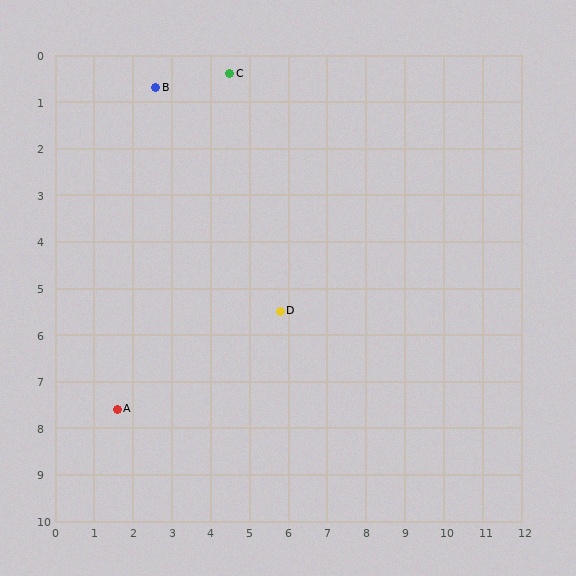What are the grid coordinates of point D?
Point D is at approximately (5.8, 5.5).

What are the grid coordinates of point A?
Point A is at approximately (1.6, 7.6).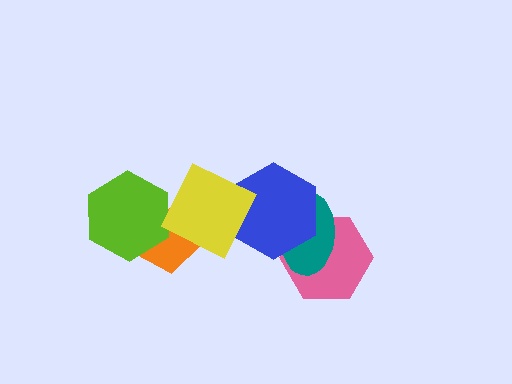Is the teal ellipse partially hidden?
Yes, it is partially covered by another shape.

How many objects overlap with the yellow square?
2 objects overlap with the yellow square.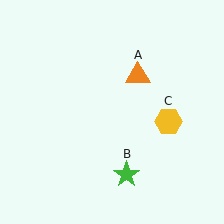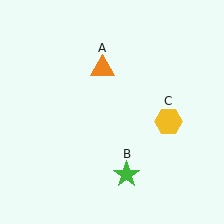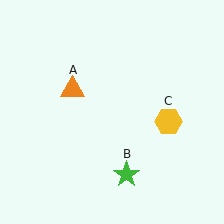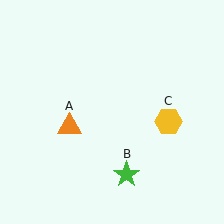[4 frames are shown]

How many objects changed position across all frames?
1 object changed position: orange triangle (object A).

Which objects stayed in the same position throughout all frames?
Green star (object B) and yellow hexagon (object C) remained stationary.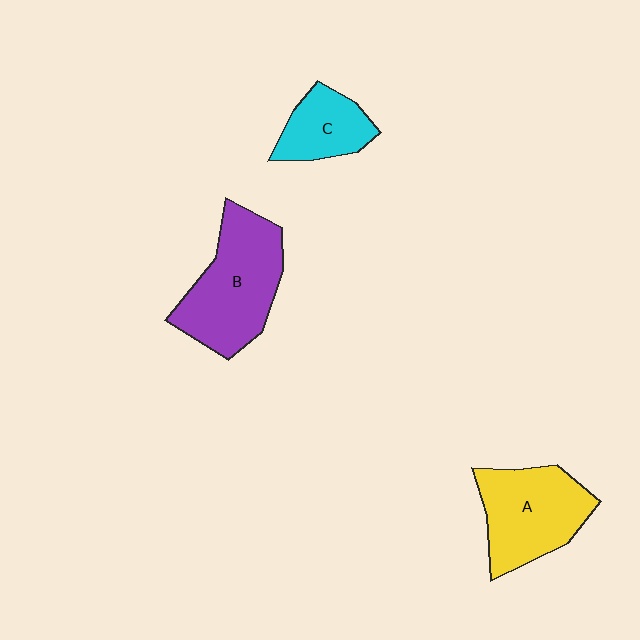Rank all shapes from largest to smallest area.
From largest to smallest: B (purple), A (yellow), C (cyan).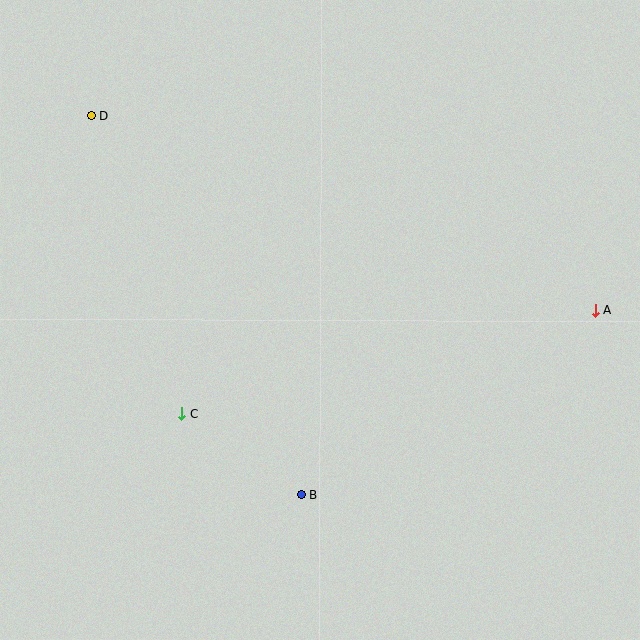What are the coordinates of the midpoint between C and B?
The midpoint between C and B is at (241, 454).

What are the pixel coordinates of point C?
Point C is at (181, 414).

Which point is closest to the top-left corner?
Point D is closest to the top-left corner.